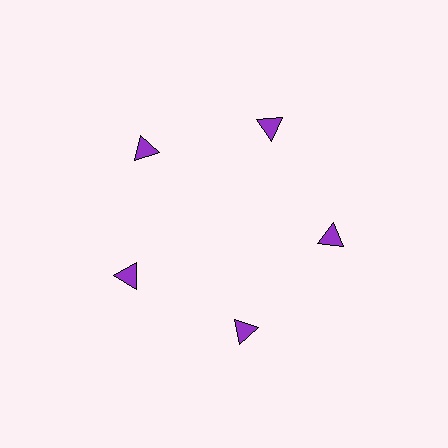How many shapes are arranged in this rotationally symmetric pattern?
There are 5 shapes, arranged in 5 groups of 1.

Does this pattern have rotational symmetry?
Yes, this pattern has 5-fold rotational symmetry. It looks the same after rotating 72 degrees around the center.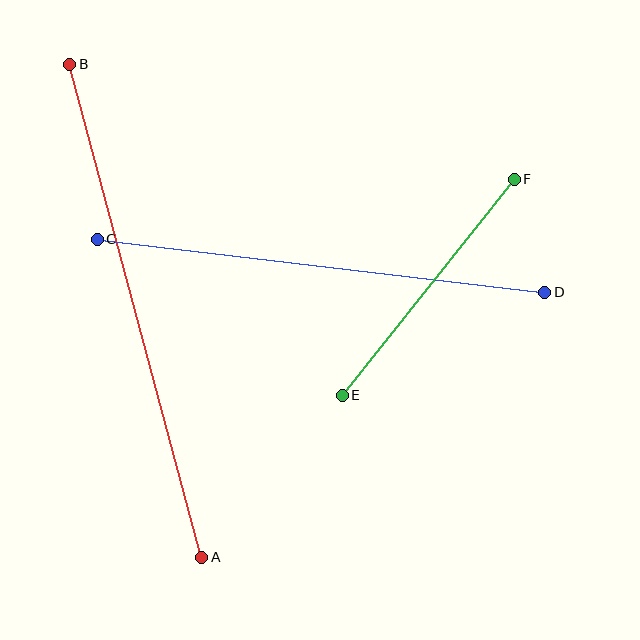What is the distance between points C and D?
The distance is approximately 451 pixels.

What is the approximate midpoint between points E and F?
The midpoint is at approximately (428, 287) pixels.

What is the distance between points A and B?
The distance is approximately 511 pixels.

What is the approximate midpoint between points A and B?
The midpoint is at approximately (136, 311) pixels.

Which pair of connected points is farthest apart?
Points A and B are farthest apart.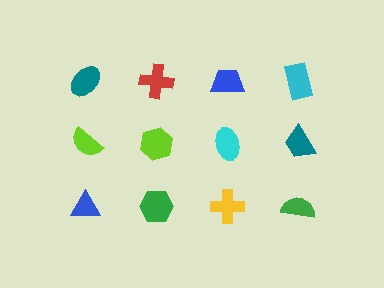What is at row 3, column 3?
A yellow cross.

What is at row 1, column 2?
A red cross.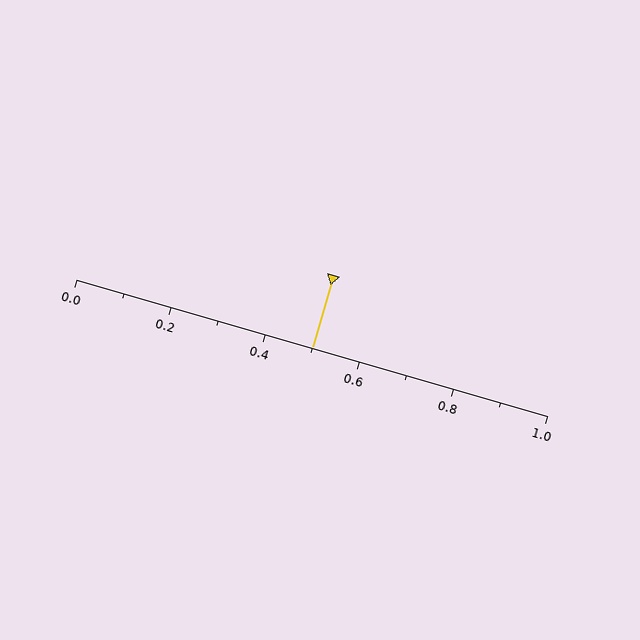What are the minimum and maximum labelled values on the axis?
The axis runs from 0.0 to 1.0.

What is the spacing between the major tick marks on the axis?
The major ticks are spaced 0.2 apart.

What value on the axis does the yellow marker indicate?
The marker indicates approximately 0.5.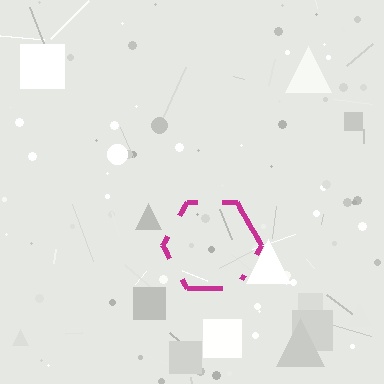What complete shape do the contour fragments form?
The contour fragments form a hexagon.